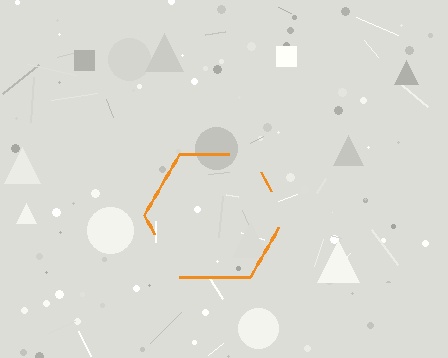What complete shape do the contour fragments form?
The contour fragments form a hexagon.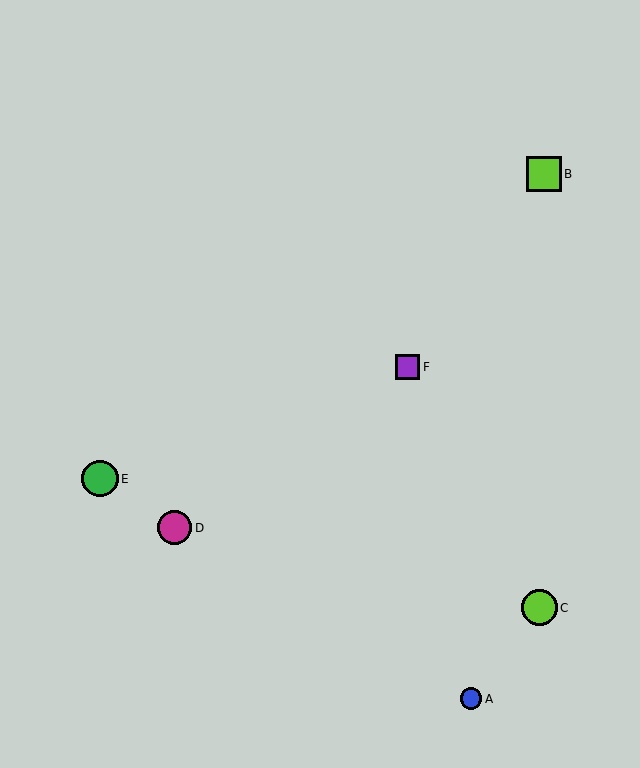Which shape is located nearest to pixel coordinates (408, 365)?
The purple square (labeled F) at (407, 367) is nearest to that location.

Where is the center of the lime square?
The center of the lime square is at (544, 174).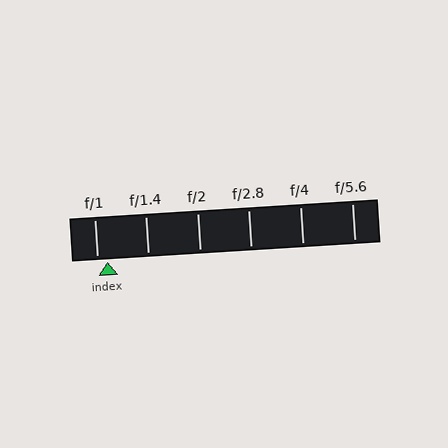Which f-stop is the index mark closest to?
The index mark is closest to f/1.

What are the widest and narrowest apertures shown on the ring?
The widest aperture shown is f/1 and the narrowest is f/5.6.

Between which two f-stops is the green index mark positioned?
The index mark is between f/1 and f/1.4.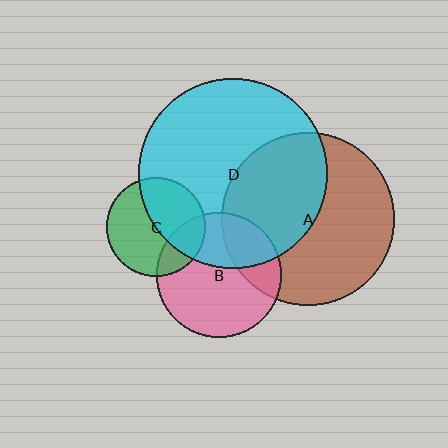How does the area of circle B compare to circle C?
Approximately 1.6 times.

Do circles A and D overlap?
Yes.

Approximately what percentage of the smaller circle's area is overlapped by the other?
Approximately 45%.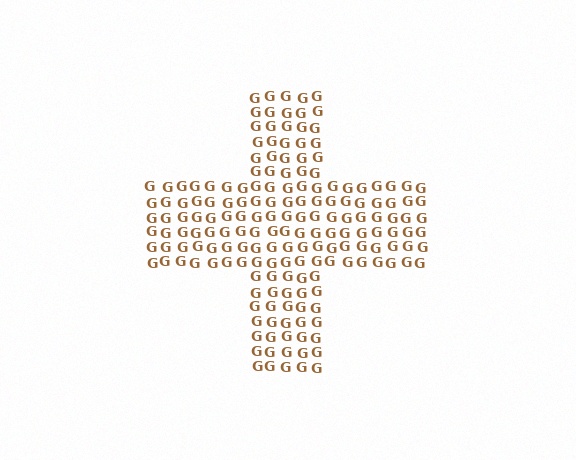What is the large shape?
The large shape is a cross.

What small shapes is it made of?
It is made of small letter G's.